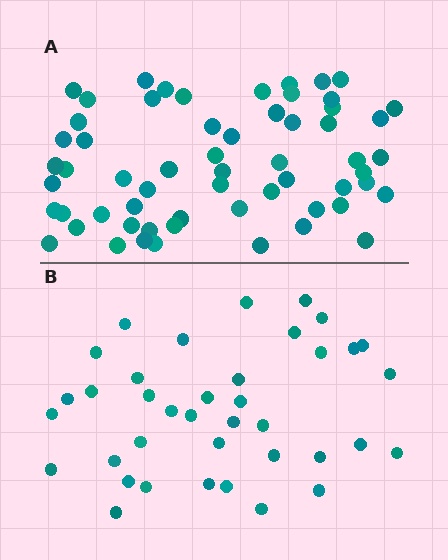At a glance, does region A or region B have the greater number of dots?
Region A (the top region) has more dots.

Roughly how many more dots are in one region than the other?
Region A has approximately 20 more dots than region B.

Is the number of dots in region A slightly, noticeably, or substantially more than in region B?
Region A has substantially more. The ratio is roughly 1.6 to 1.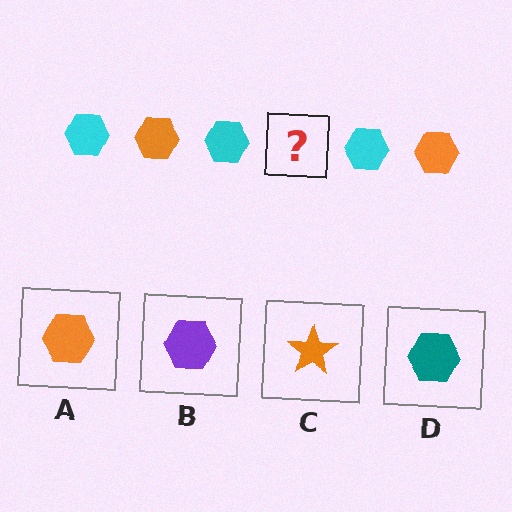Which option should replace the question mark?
Option A.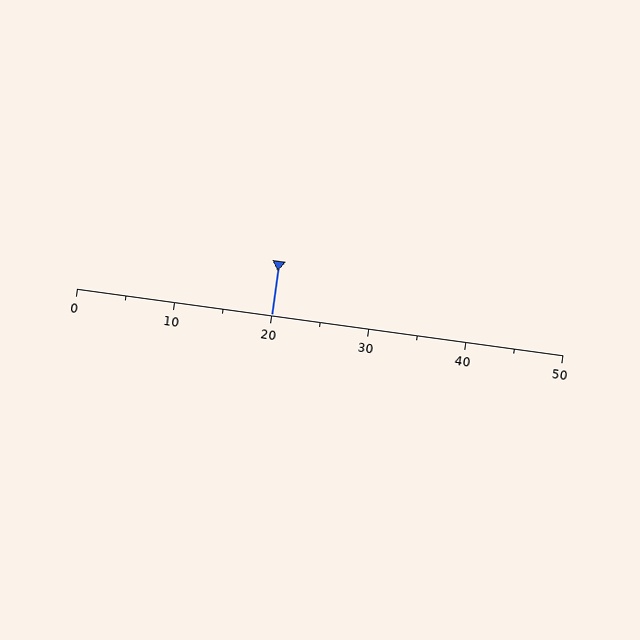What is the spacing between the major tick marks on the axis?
The major ticks are spaced 10 apart.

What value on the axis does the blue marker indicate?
The marker indicates approximately 20.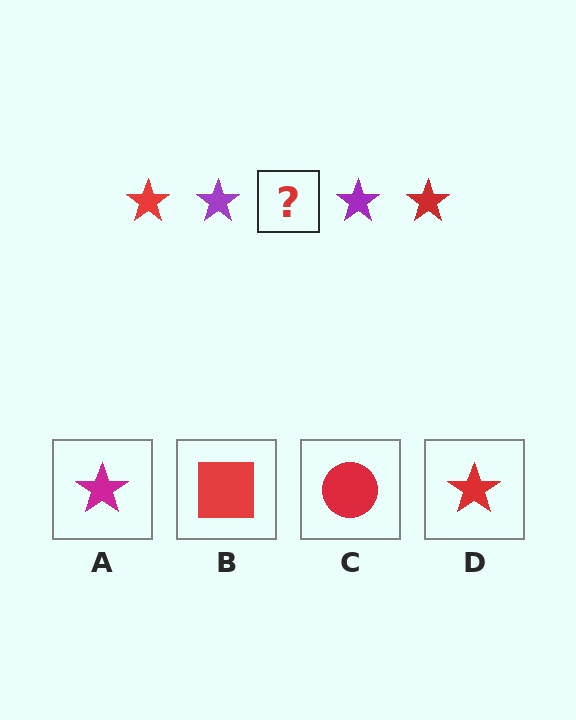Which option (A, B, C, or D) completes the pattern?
D.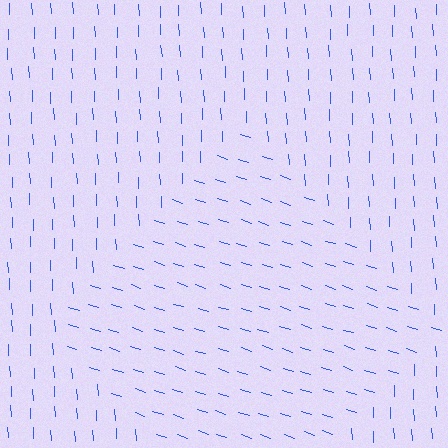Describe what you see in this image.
The image is filled with small blue line segments. A diamond region in the image has lines oriented differently from the surrounding lines, creating a visible texture boundary.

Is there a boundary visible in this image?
Yes, there is a texture boundary formed by a change in line orientation.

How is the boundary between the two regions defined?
The boundary is defined purely by a change in line orientation (approximately 69 degrees difference). All lines are the same color and thickness.